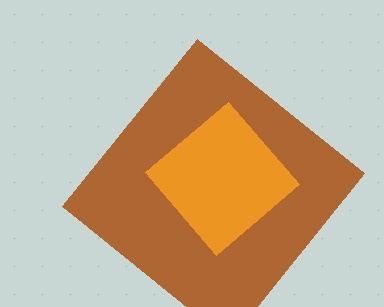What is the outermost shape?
The brown diamond.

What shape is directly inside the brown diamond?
The orange diamond.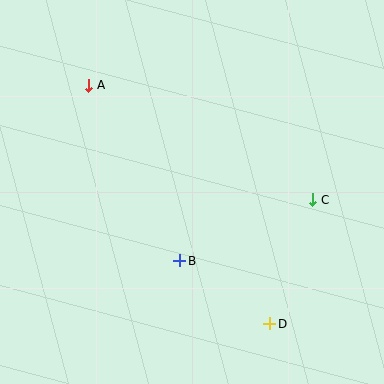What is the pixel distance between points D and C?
The distance between D and C is 131 pixels.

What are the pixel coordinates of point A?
Point A is at (89, 85).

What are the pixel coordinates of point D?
Point D is at (270, 324).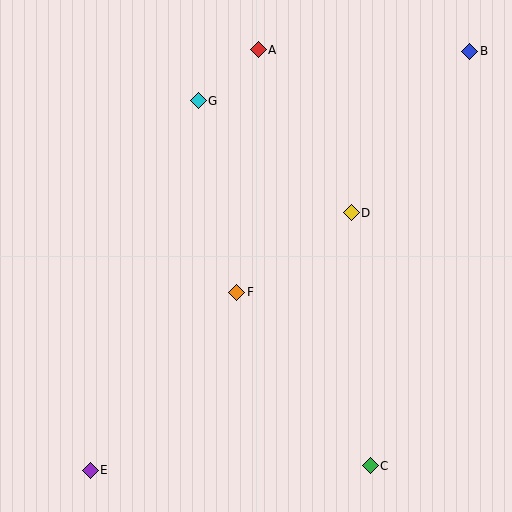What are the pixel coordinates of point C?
Point C is at (370, 466).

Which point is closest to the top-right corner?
Point B is closest to the top-right corner.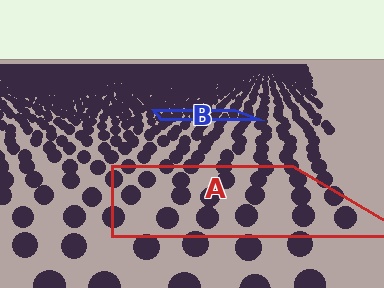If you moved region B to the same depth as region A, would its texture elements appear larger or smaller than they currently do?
They would appear larger. At a closer depth, the same texture elements are projected at a bigger on-screen size.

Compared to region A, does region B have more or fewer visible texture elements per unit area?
Region B has more texture elements per unit area — they are packed more densely because it is farther away.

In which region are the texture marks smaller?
The texture marks are smaller in region B, because it is farther away.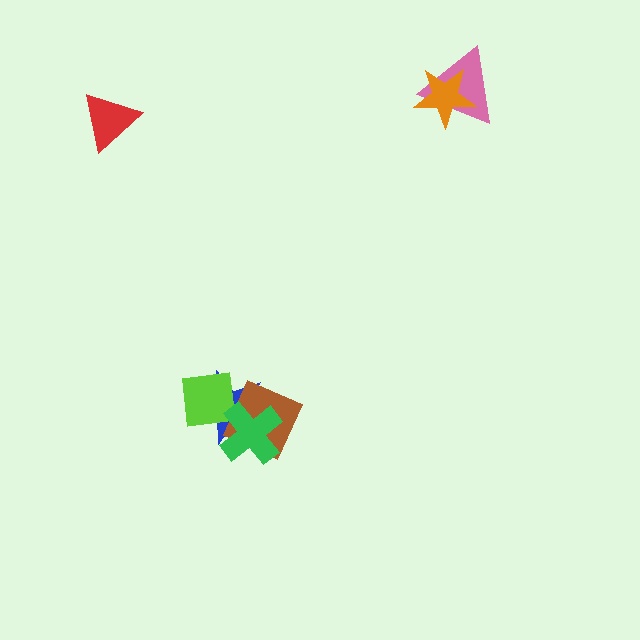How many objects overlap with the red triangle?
0 objects overlap with the red triangle.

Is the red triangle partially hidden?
No, no other shape covers it.